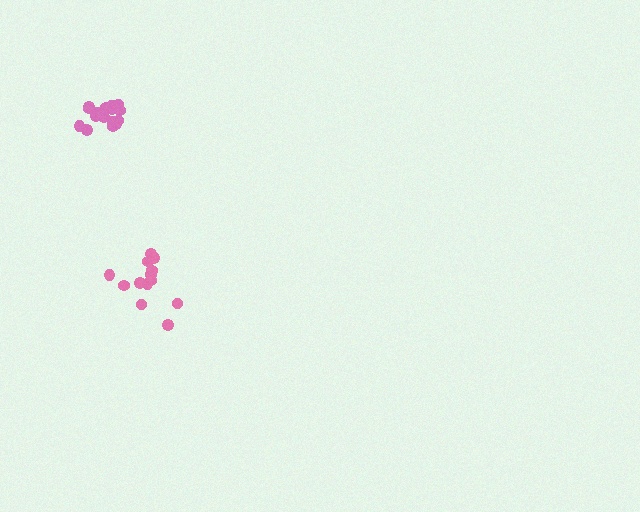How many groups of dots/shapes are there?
There are 2 groups.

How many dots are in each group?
Group 1: 18 dots, Group 2: 13 dots (31 total).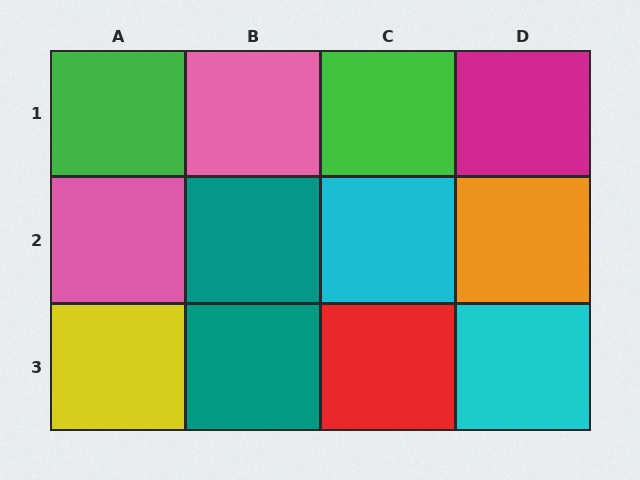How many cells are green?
2 cells are green.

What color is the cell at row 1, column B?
Pink.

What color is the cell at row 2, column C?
Cyan.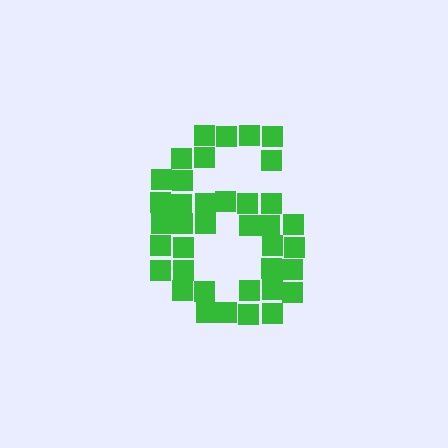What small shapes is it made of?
It is made of small squares.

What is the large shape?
The large shape is the digit 6.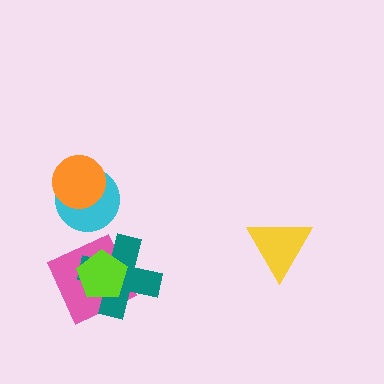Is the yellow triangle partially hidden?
No, no other shape covers it.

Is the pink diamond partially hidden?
Yes, it is partially covered by another shape.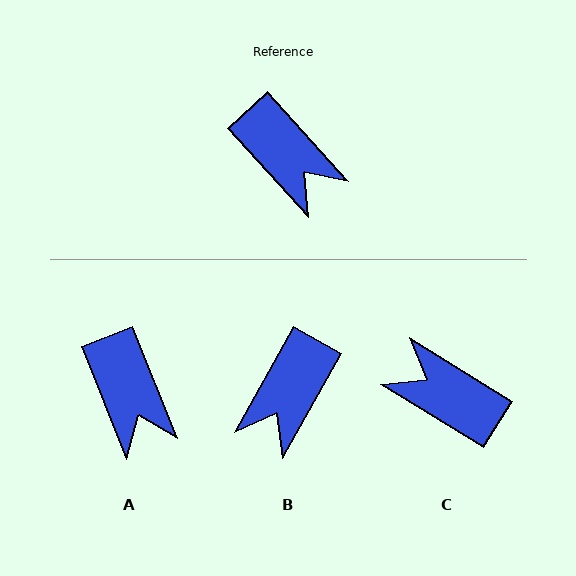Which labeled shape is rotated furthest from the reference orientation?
C, about 164 degrees away.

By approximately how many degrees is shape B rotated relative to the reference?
Approximately 71 degrees clockwise.